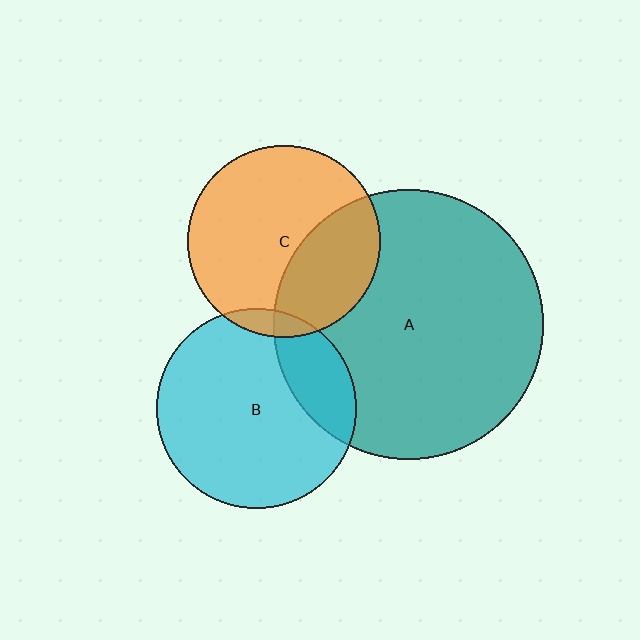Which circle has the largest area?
Circle A (teal).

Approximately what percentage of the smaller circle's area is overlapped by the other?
Approximately 35%.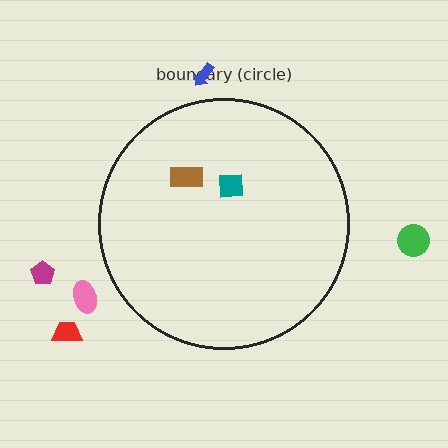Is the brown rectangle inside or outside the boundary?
Inside.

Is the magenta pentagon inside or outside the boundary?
Outside.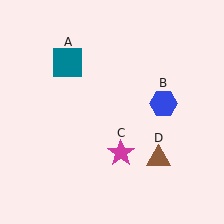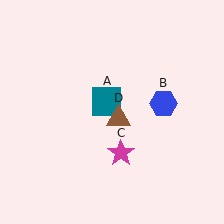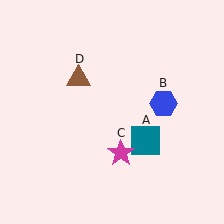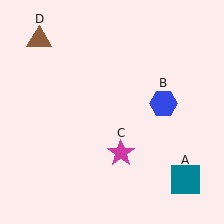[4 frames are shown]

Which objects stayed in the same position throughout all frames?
Blue hexagon (object B) and magenta star (object C) remained stationary.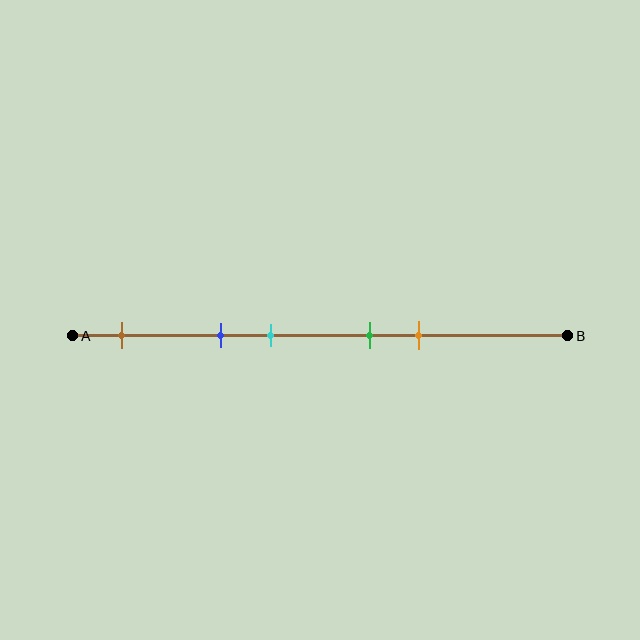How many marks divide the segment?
There are 5 marks dividing the segment.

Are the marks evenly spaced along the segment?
No, the marks are not evenly spaced.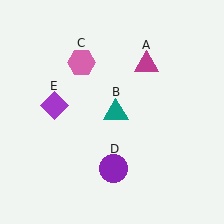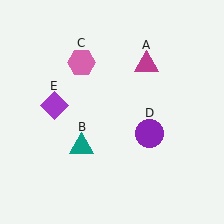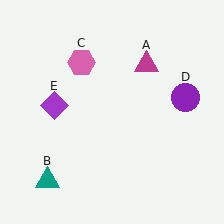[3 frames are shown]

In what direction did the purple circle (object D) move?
The purple circle (object D) moved up and to the right.